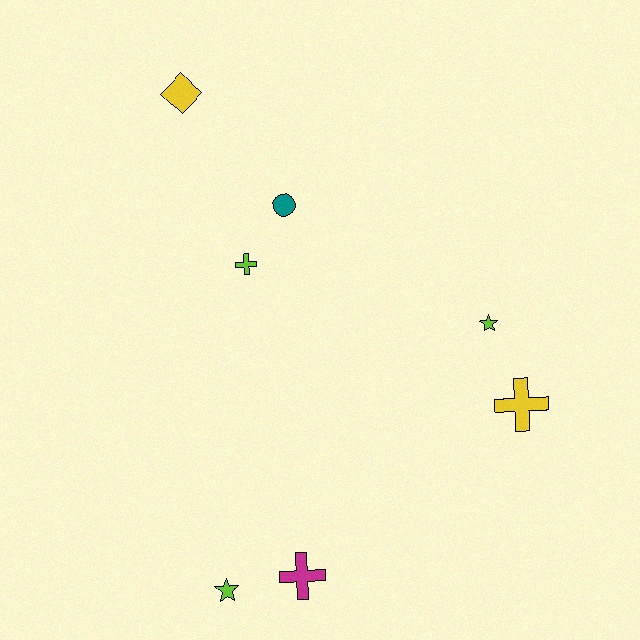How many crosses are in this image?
There are 3 crosses.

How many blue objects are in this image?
There are no blue objects.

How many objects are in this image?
There are 7 objects.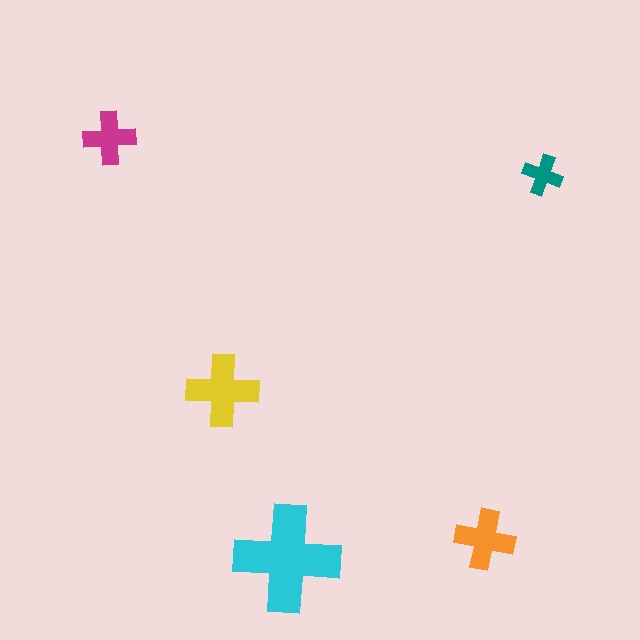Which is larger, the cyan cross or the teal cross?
The cyan one.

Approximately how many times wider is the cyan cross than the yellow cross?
About 1.5 times wider.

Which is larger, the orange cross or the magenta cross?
The orange one.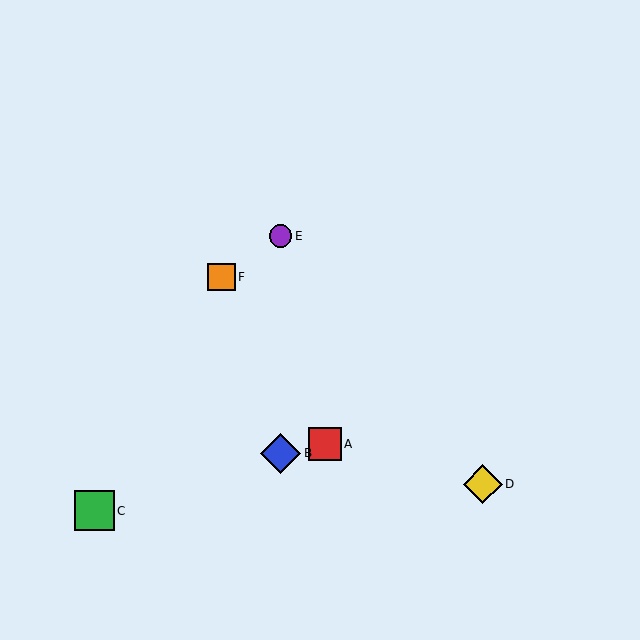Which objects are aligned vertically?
Objects B, E are aligned vertically.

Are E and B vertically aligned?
Yes, both are at x≈280.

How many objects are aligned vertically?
2 objects (B, E) are aligned vertically.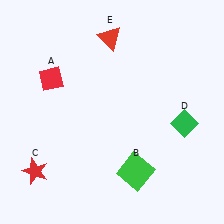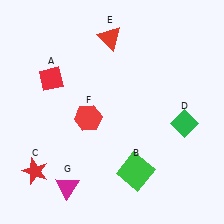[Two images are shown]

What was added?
A red hexagon (F), a magenta triangle (G) were added in Image 2.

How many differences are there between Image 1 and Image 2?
There are 2 differences between the two images.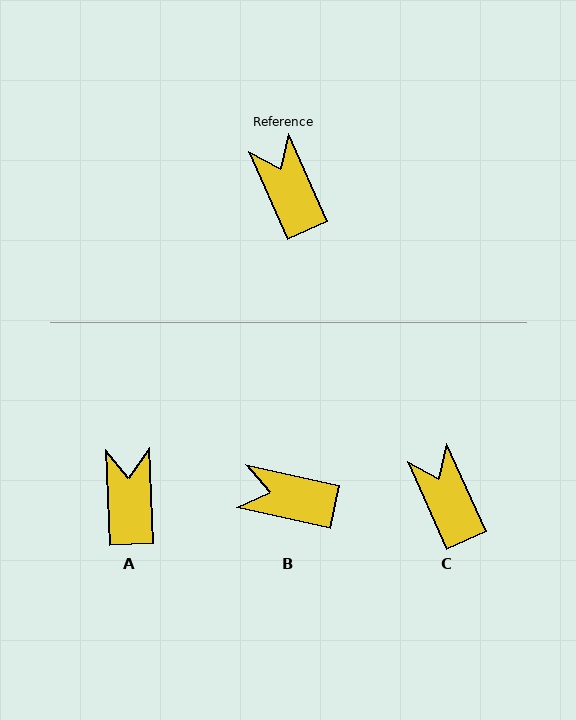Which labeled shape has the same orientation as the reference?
C.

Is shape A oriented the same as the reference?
No, it is off by about 22 degrees.